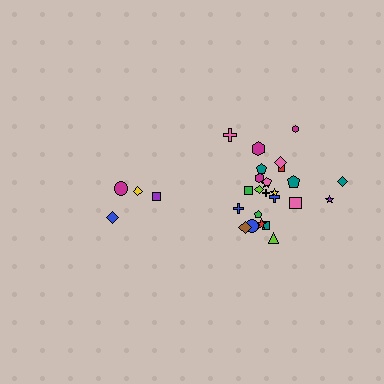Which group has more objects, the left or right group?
The right group.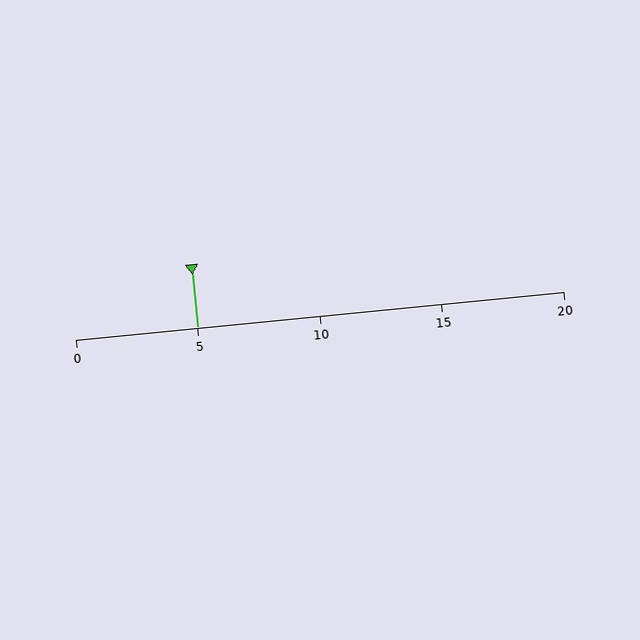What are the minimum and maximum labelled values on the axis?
The axis runs from 0 to 20.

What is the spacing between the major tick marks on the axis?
The major ticks are spaced 5 apart.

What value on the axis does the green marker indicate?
The marker indicates approximately 5.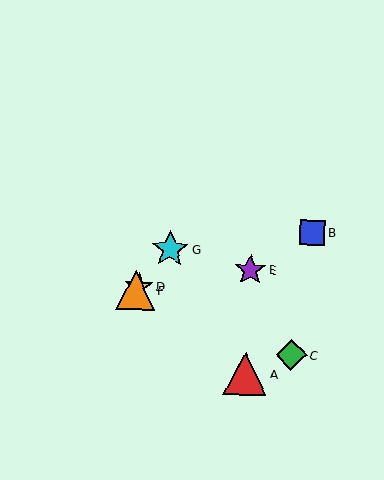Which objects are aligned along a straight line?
Objects D, F, G are aligned along a straight line.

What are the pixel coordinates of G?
Object G is at (170, 249).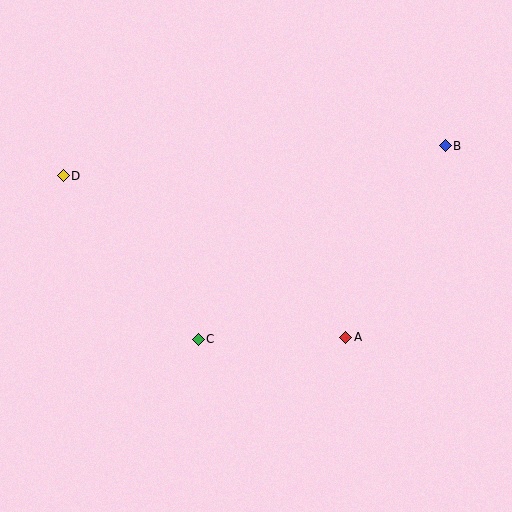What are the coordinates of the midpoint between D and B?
The midpoint between D and B is at (254, 161).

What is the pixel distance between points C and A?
The distance between C and A is 148 pixels.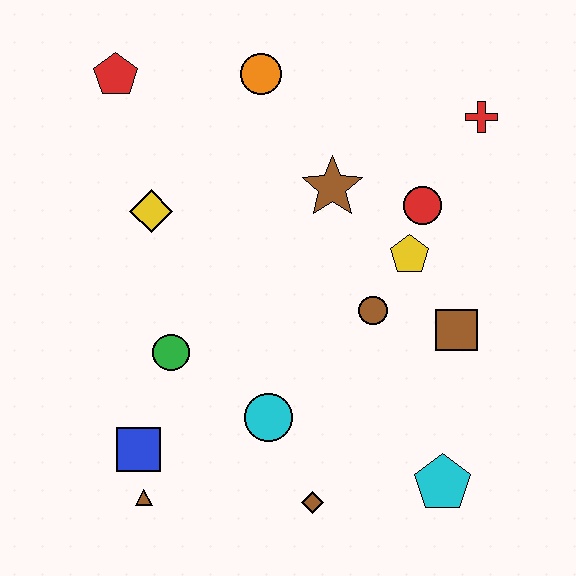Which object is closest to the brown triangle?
The blue square is closest to the brown triangle.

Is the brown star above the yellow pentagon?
Yes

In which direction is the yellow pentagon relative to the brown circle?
The yellow pentagon is above the brown circle.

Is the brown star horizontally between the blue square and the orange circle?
No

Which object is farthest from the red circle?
The brown triangle is farthest from the red circle.